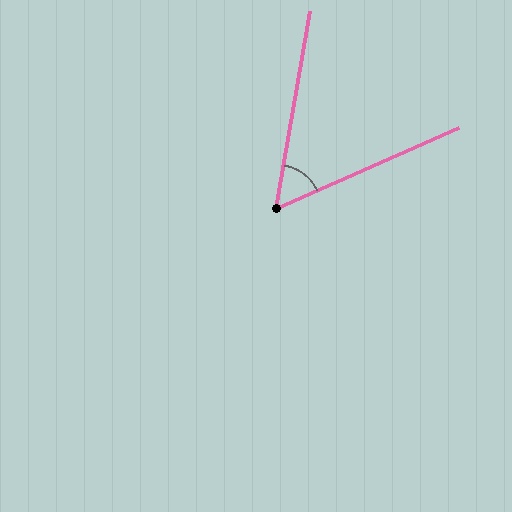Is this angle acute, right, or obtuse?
It is acute.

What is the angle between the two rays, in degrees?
Approximately 56 degrees.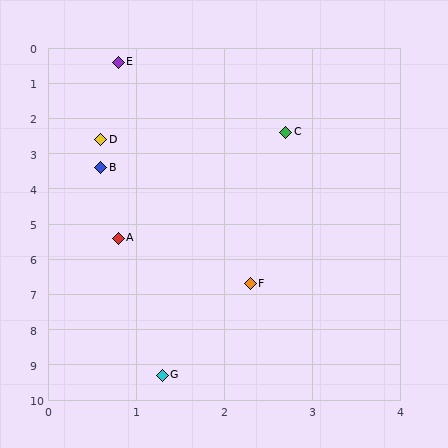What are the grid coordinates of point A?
Point A is at approximately (0.8, 5.4).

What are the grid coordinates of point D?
Point D is at approximately (0.6, 2.6).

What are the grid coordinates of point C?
Point C is at approximately (2.7, 2.4).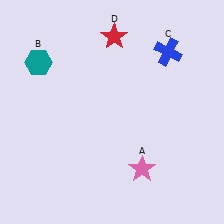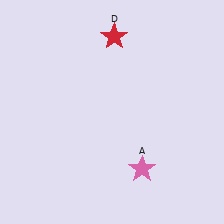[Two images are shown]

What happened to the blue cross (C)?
The blue cross (C) was removed in Image 2. It was in the top-right area of Image 1.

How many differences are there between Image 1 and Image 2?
There are 2 differences between the two images.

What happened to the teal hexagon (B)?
The teal hexagon (B) was removed in Image 2. It was in the top-left area of Image 1.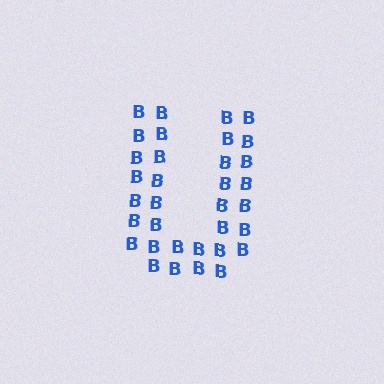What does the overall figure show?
The overall figure shows the letter U.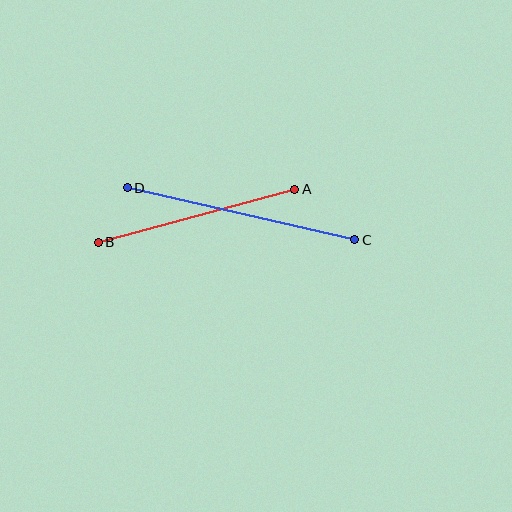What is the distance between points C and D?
The distance is approximately 233 pixels.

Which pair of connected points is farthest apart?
Points C and D are farthest apart.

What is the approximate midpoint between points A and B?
The midpoint is at approximately (196, 216) pixels.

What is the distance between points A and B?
The distance is approximately 203 pixels.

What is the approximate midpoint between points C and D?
The midpoint is at approximately (241, 214) pixels.